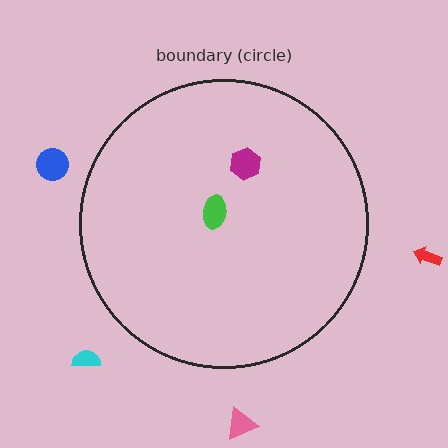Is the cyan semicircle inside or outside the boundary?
Outside.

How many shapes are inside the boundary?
2 inside, 4 outside.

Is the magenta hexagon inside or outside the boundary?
Inside.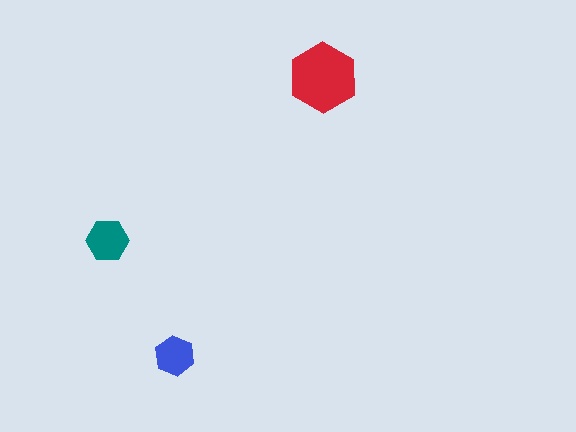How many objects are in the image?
There are 3 objects in the image.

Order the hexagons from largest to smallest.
the red one, the teal one, the blue one.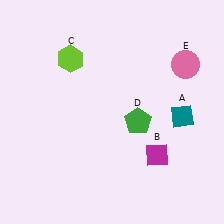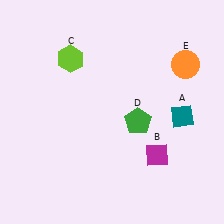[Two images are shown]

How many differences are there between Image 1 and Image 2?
There is 1 difference between the two images.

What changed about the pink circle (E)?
In Image 1, E is pink. In Image 2, it changed to orange.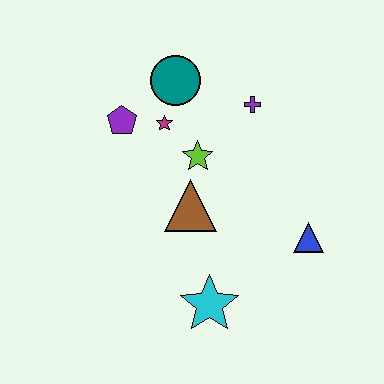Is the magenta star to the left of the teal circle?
Yes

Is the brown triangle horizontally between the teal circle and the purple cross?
Yes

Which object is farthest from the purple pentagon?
The blue triangle is farthest from the purple pentagon.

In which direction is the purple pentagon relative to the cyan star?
The purple pentagon is above the cyan star.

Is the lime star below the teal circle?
Yes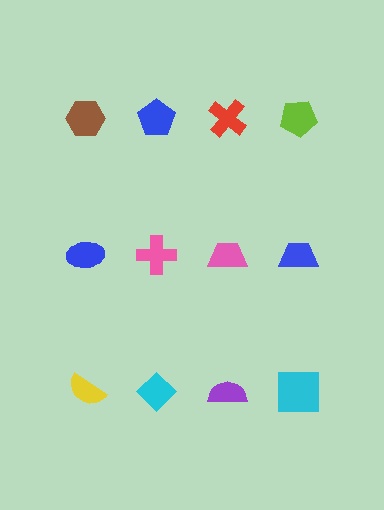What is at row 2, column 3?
A pink trapezoid.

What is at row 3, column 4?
A cyan square.